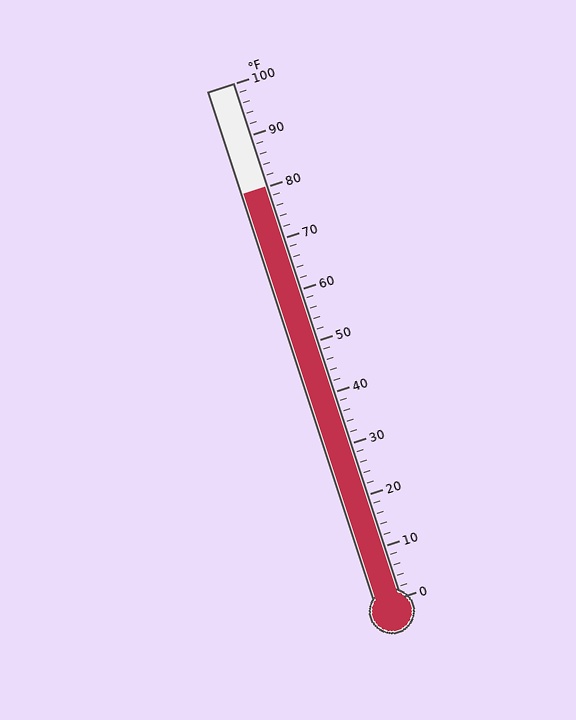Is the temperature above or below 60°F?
The temperature is above 60°F.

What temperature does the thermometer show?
The thermometer shows approximately 80°F.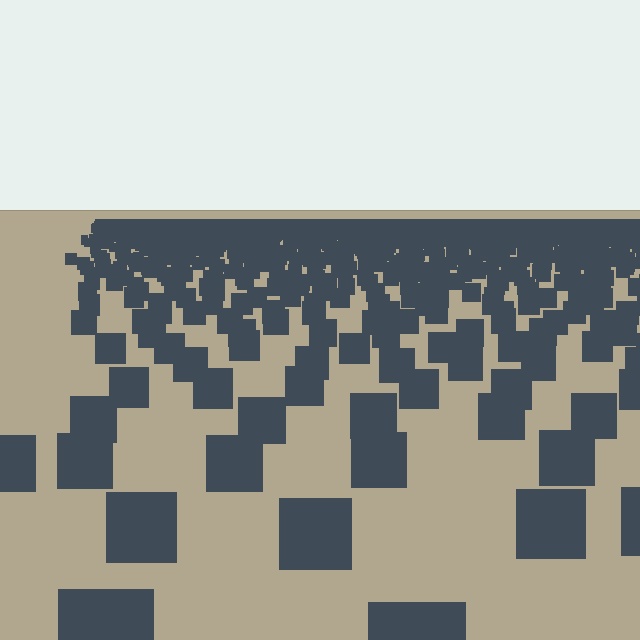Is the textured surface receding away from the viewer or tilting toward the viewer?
The surface is receding away from the viewer. Texture elements get smaller and denser toward the top.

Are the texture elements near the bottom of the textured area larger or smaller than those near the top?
Larger. Near the bottom, elements are closer to the viewer and appear at a bigger on-screen size.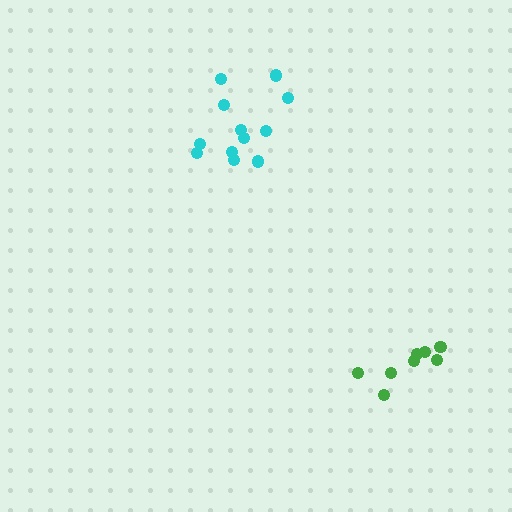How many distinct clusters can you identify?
There are 2 distinct clusters.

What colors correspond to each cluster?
The clusters are colored: green, cyan.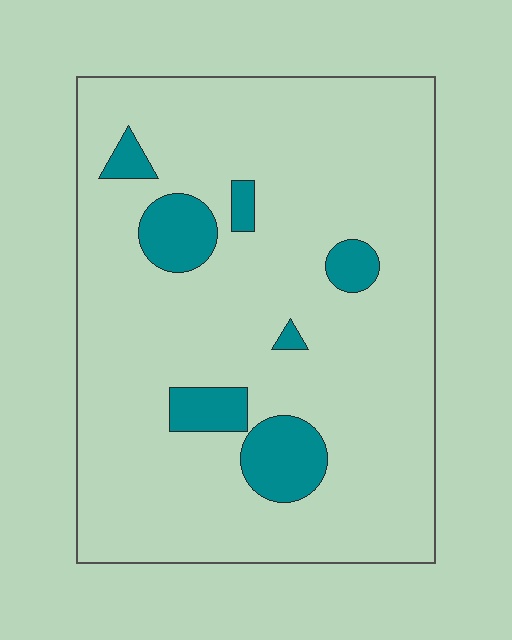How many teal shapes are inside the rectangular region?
7.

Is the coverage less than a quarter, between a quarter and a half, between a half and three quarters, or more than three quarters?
Less than a quarter.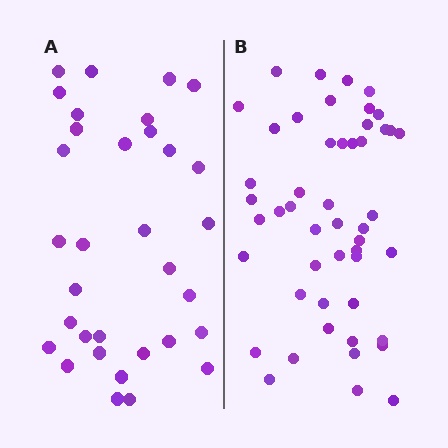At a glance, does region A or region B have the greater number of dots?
Region B (the right region) has more dots.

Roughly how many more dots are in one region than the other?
Region B has approximately 15 more dots than region A.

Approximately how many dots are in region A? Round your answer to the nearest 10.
About 30 dots. (The exact count is 33, which rounds to 30.)